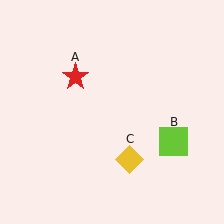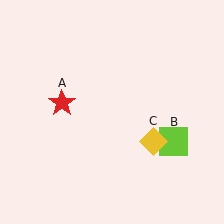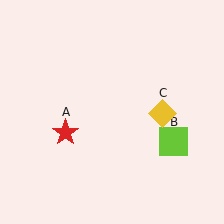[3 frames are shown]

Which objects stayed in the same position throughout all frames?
Lime square (object B) remained stationary.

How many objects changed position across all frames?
2 objects changed position: red star (object A), yellow diamond (object C).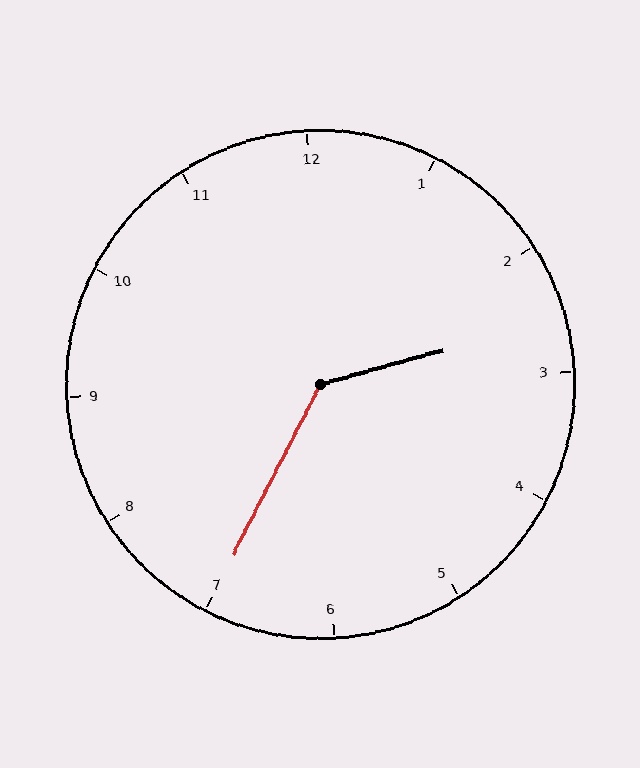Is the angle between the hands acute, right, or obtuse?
It is obtuse.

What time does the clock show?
2:35.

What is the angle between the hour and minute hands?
Approximately 132 degrees.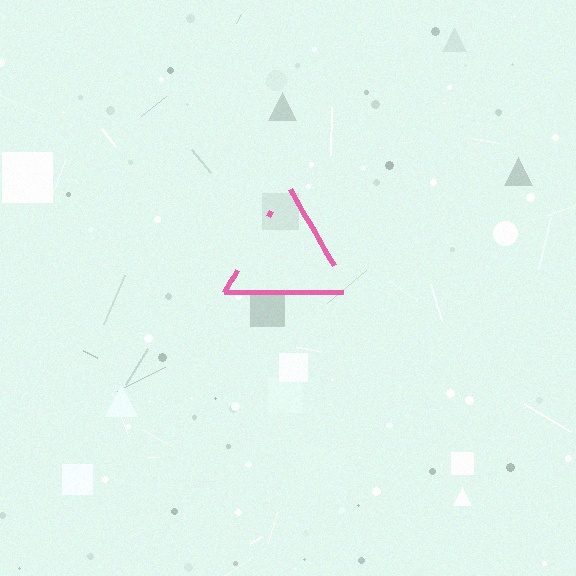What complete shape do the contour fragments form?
The contour fragments form a triangle.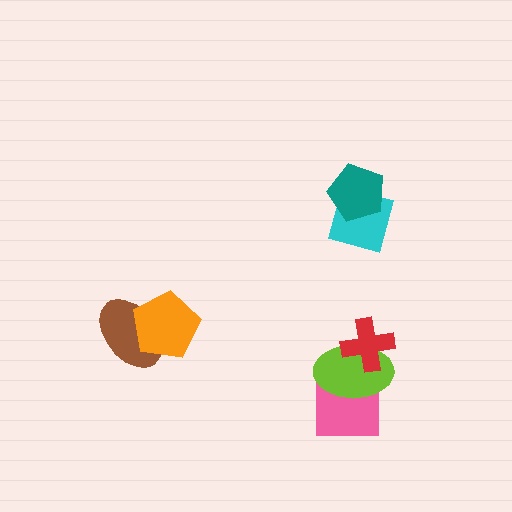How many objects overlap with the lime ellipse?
2 objects overlap with the lime ellipse.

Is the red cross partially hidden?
No, no other shape covers it.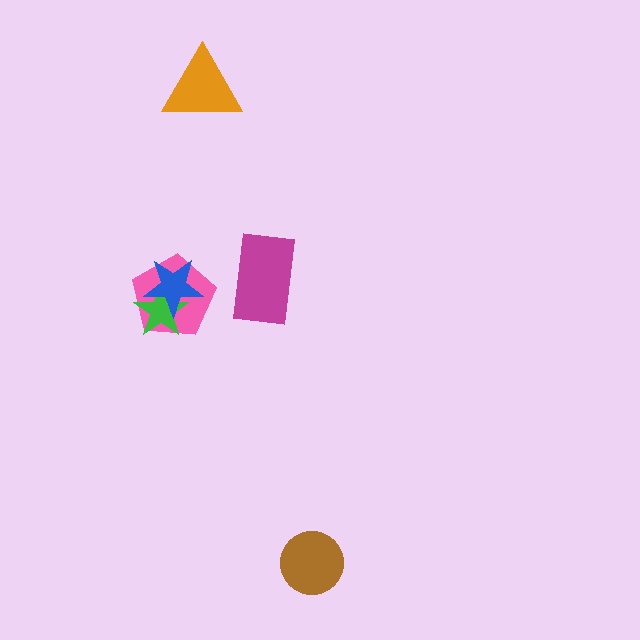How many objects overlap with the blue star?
2 objects overlap with the blue star.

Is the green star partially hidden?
Yes, it is partially covered by another shape.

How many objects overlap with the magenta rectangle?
0 objects overlap with the magenta rectangle.